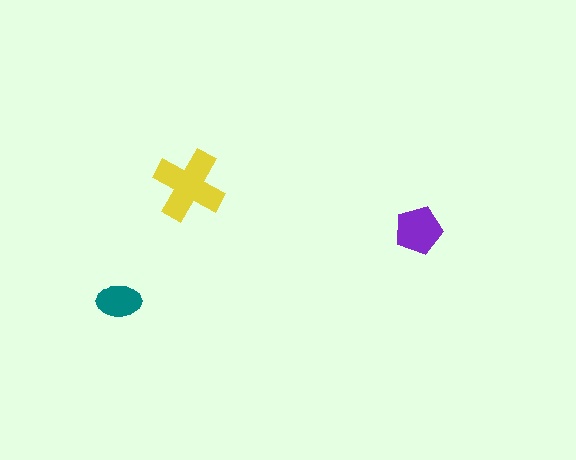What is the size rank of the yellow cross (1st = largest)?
1st.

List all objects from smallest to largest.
The teal ellipse, the purple pentagon, the yellow cross.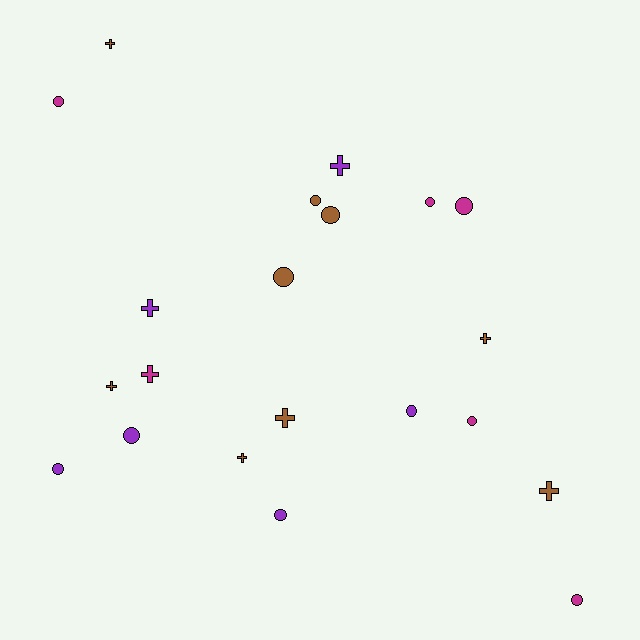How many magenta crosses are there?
There is 1 magenta cross.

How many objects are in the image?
There are 21 objects.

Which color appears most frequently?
Brown, with 9 objects.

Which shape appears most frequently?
Circle, with 12 objects.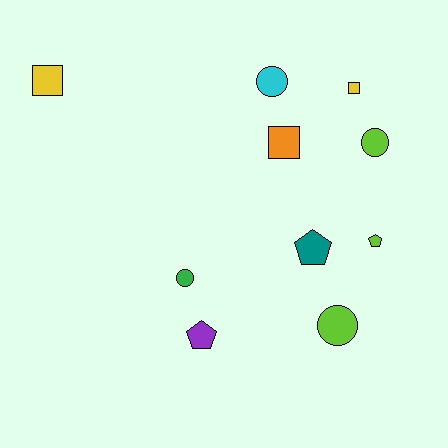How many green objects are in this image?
There is 1 green object.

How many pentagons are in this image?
There are 3 pentagons.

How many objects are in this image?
There are 10 objects.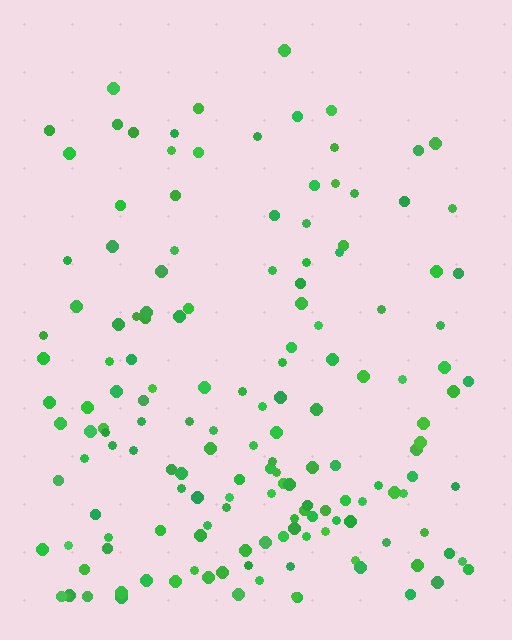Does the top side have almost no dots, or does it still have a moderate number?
Still a moderate number, just noticeably fewer than the bottom.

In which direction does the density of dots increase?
From top to bottom, with the bottom side densest.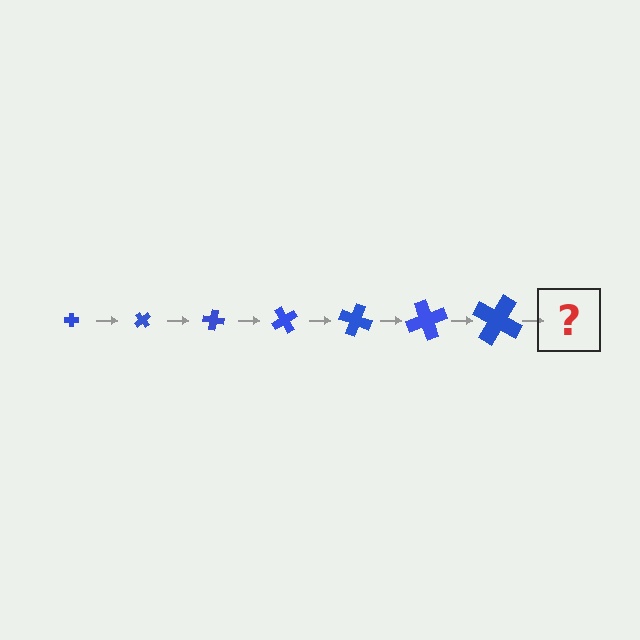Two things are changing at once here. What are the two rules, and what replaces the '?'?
The two rules are that the cross grows larger each step and it rotates 50 degrees each step. The '?' should be a cross, larger than the previous one and rotated 350 degrees from the start.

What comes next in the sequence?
The next element should be a cross, larger than the previous one and rotated 350 degrees from the start.